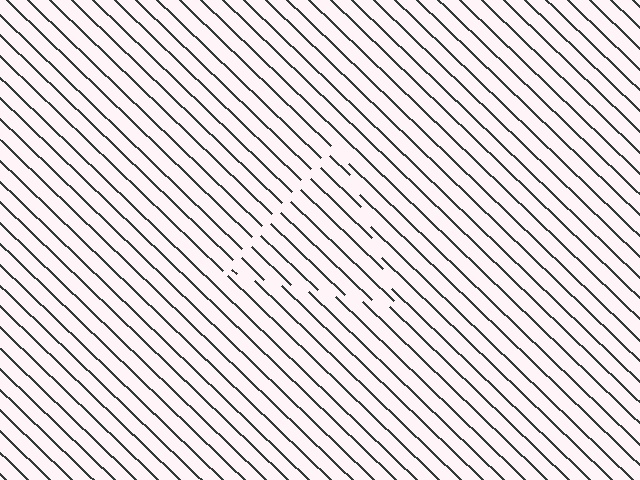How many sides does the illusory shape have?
3 sides — the line-ends trace a triangle.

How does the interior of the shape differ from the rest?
The interior of the shape contains the same grating, shifted by half a period — the contour is defined by the phase discontinuity where line-ends from the inner and outer gratings abut.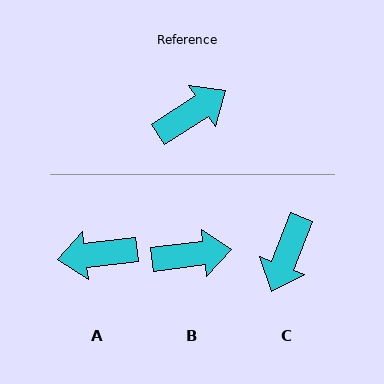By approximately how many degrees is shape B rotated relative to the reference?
Approximately 26 degrees clockwise.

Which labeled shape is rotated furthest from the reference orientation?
A, about 154 degrees away.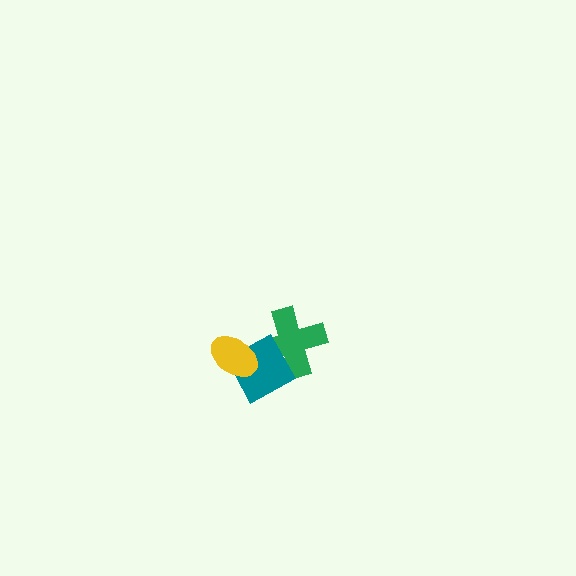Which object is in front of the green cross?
The teal diamond is in front of the green cross.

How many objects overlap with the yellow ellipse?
1 object overlaps with the yellow ellipse.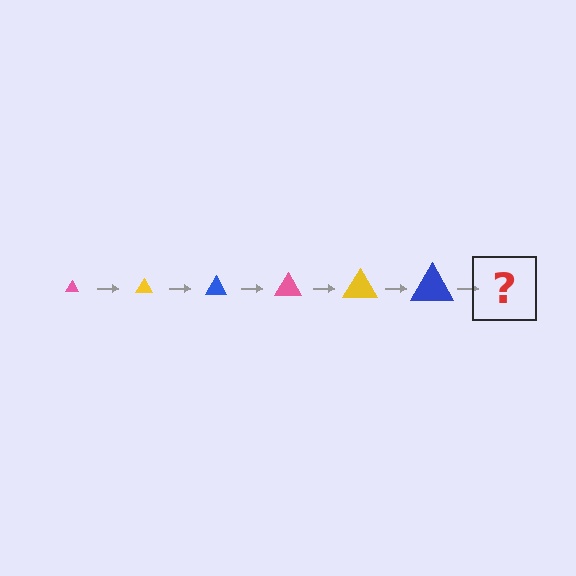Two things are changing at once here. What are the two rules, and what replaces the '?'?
The two rules are that the triangle grows larger each step and the color cycles through pink, yellow, and blue. The '?' should be a pink triangle, larger than the previous one.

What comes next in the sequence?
The next element should be a pink triangle, larger than the previous one.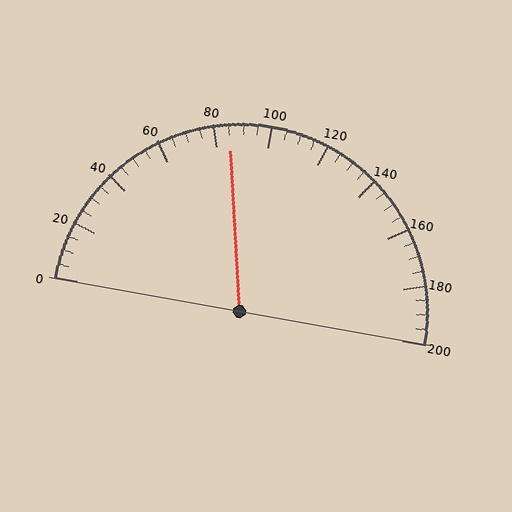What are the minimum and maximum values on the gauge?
The gauge ranges from 0 to 200.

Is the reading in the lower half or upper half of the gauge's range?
The reading is in the lower half of the range (0 to 200).